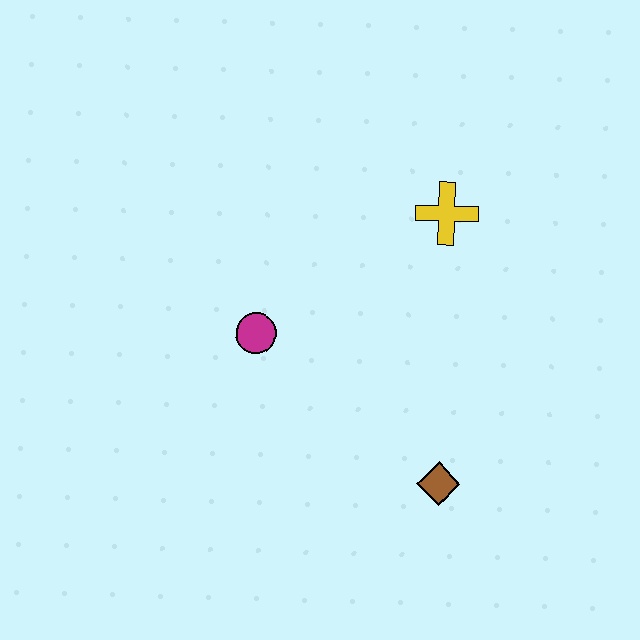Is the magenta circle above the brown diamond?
Yes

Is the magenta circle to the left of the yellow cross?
Yes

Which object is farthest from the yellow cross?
The brown diamond is farthest from the yellow cross.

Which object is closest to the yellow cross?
The magenta circle is closest to the yellow cross.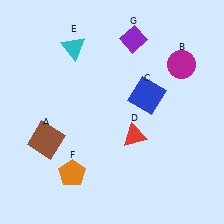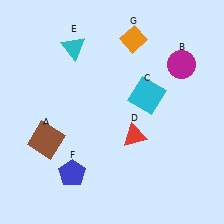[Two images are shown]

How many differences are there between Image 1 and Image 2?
There are 3 differences between the two images.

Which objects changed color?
C changed from blue to cyan. F changed from orange to blue. G changed from purple to orange.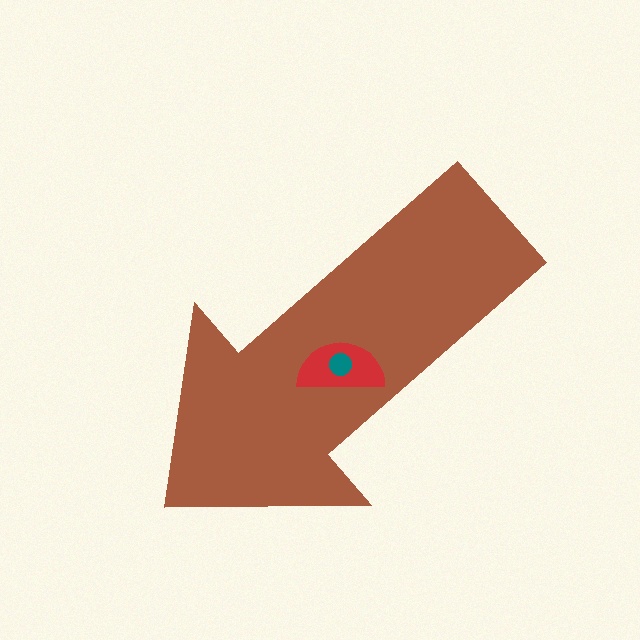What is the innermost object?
The teal circle.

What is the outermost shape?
The brown arrow.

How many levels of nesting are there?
3.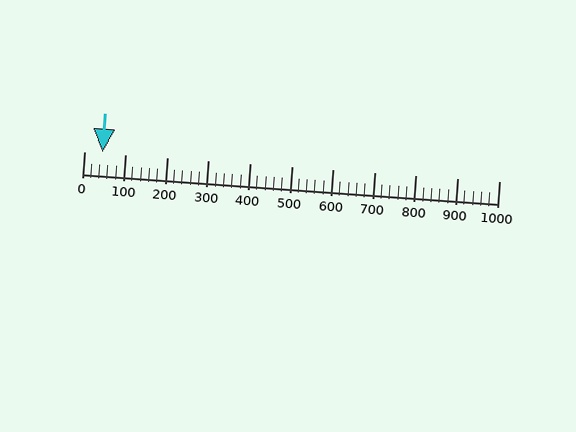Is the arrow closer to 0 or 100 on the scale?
The arrow is closer to 0.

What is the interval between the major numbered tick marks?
The major tick marks are spaced 100 units apart.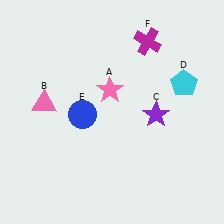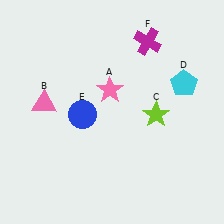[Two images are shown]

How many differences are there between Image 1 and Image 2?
There is 1 difference between the two images.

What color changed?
The star (C) changed from purple in Image 1 to lime in Image 2.